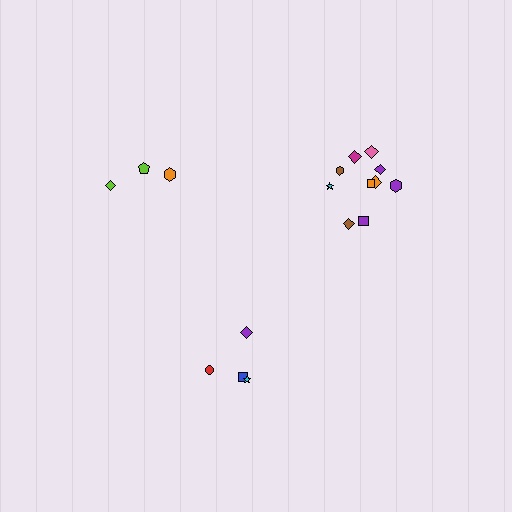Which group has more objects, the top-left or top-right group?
The top-right group.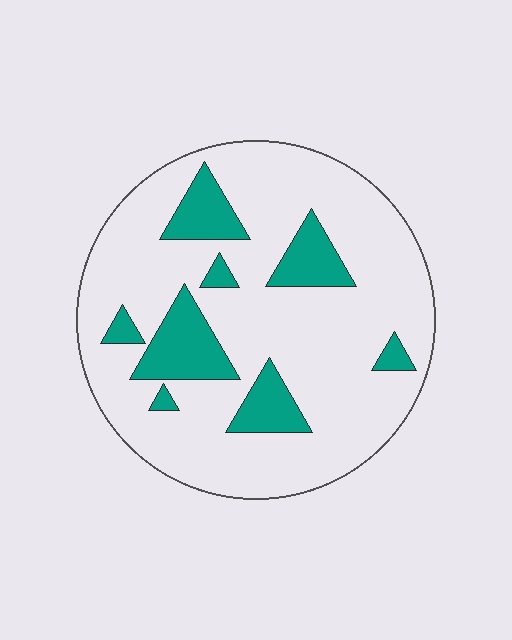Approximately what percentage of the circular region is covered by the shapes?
Approximately 20%.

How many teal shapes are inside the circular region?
8.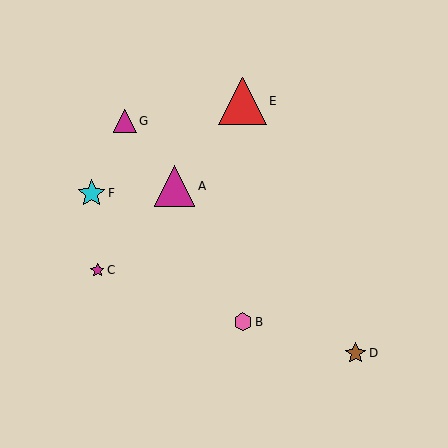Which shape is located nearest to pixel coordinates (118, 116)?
The magenta triangle (labeled G) at (125, 121) is nearest to that location.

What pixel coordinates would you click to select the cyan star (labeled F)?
Click at (92, 193) to select the cyan star F.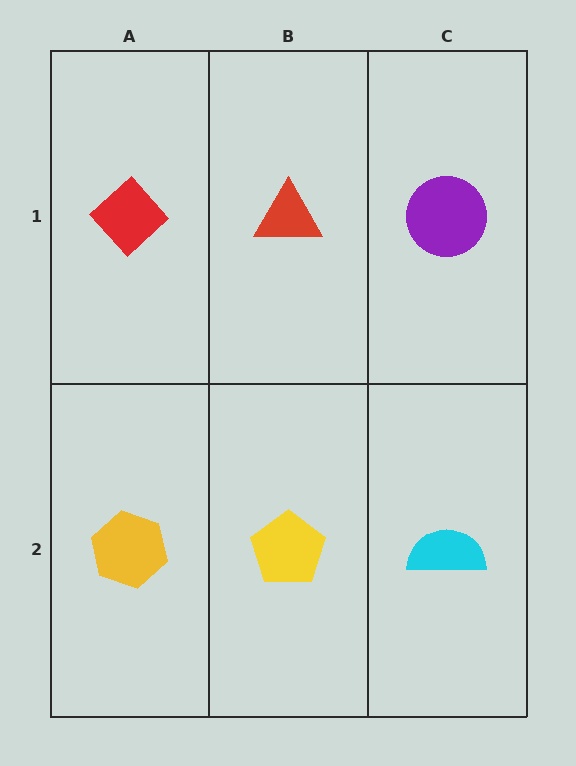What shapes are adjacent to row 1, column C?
A cyan semicircle (row 2, column C), a red triangle (row 1, column B).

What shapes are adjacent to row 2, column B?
A red triangle (row 1, column B), a yellow hexagon (row 2, column A), a cyan semicircle (row 2, column C).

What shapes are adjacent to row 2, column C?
A purple circle (row 1, column C), a yellow pentagon (row 2, column B).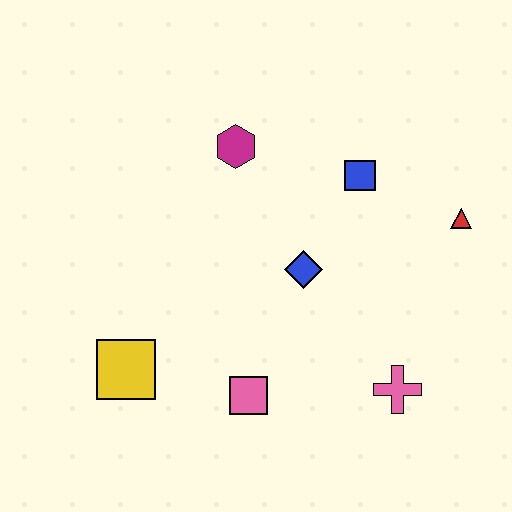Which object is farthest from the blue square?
The yellow square is farthest from the blue square.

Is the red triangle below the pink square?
No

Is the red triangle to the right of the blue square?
Yes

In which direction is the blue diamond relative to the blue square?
The blue diamond is below the blue square.